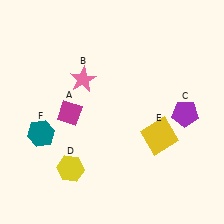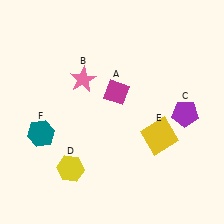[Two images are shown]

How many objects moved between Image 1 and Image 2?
1 object moved between the two images.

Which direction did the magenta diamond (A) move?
The magenta diamond (A) moved right.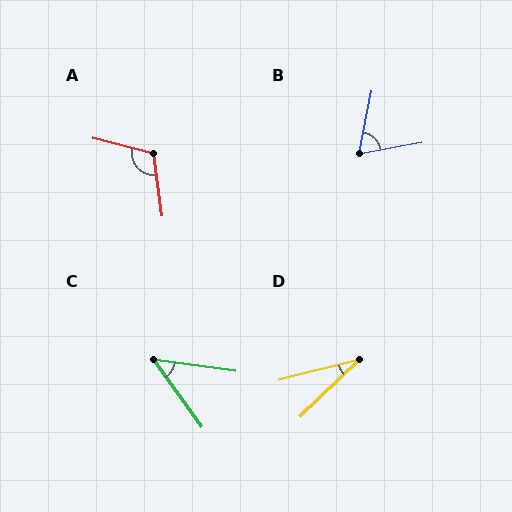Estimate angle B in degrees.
Approximately 69 degrees.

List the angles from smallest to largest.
D (30°), C (47°), B (69°), A (111°).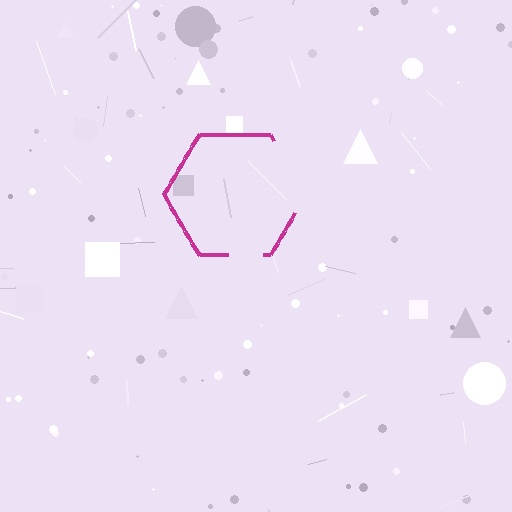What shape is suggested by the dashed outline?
The dashed outline suggests a hexagon.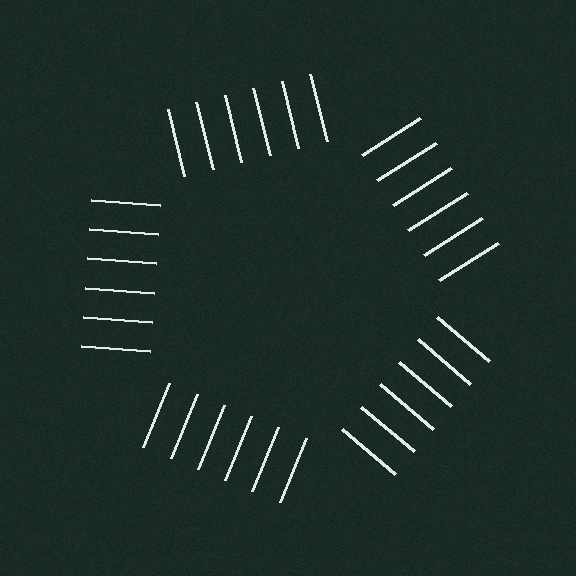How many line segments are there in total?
30 — 6 along each of the 5 edges.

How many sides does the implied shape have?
5 sides — the line-ends trace a pentagon.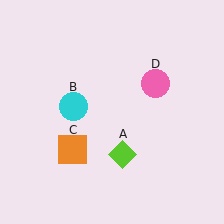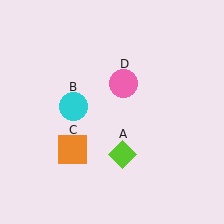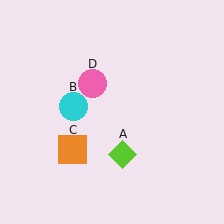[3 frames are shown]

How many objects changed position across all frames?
1 object changed position: pink circle (object D).